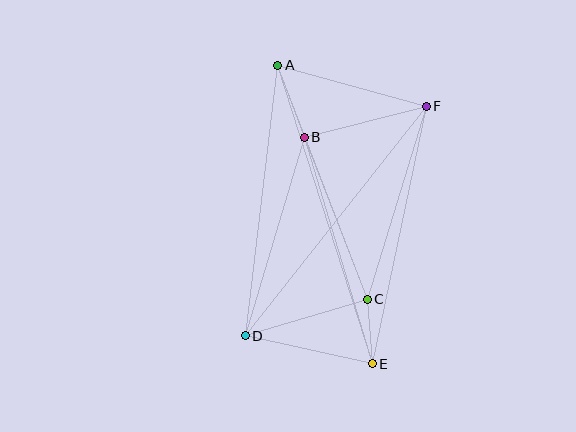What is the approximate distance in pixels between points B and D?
The distance between B and D is approximately 207 pixels.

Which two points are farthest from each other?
Points A and E are farthest from each other.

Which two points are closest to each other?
Points C and E are closest to each other.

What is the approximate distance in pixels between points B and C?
The distance between B and C is approximately 174 pixels.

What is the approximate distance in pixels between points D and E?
The distance between D and E is approximately 130 pixels.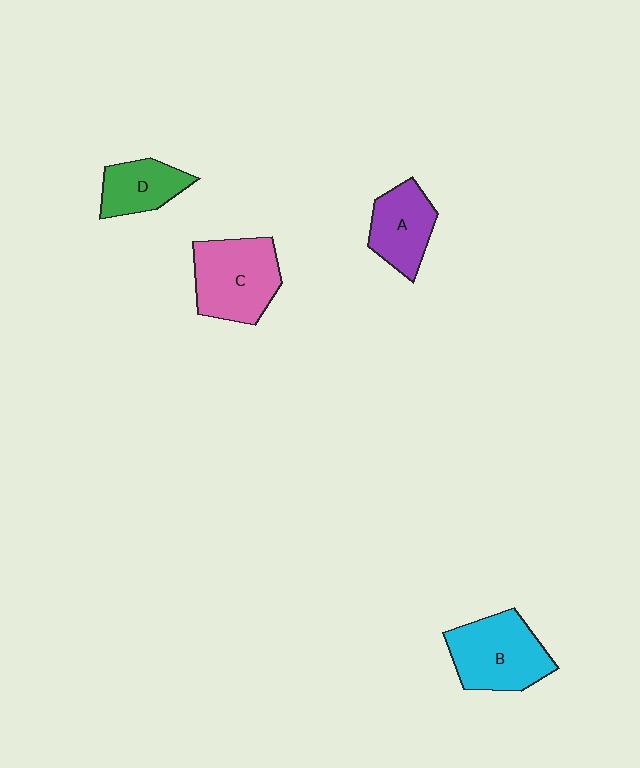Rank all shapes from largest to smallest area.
From largest to smallest: C (pink), B (cyan), A (purple), D (green).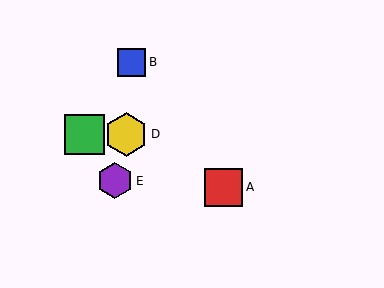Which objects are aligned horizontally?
Objects C, D are aligned horizontally.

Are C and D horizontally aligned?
Yes, both are at y≈134.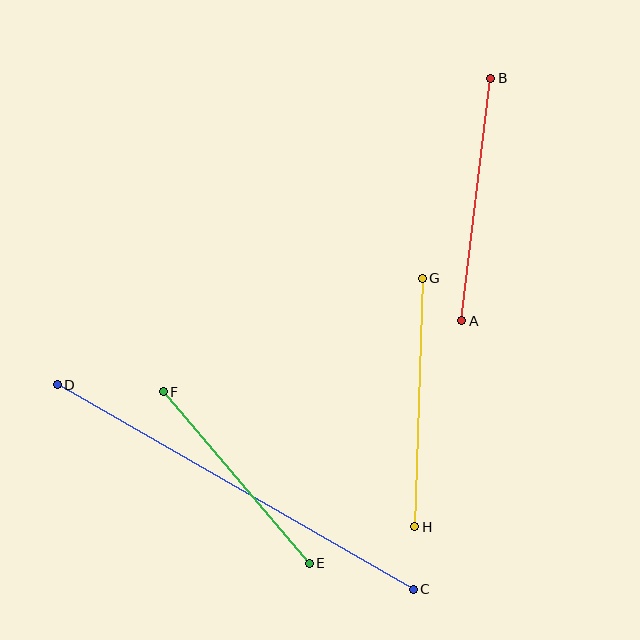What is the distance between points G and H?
The distance is approximately 248 pixels.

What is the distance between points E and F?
The distance is approximately 225 pixels.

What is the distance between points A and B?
The distance is approximately 244 pixels.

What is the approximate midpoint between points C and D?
The midpoint is at approximately (235, 487) pixels.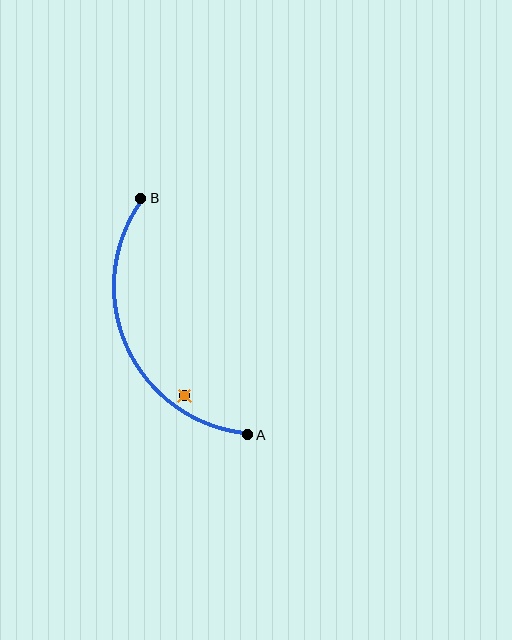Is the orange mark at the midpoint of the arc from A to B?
No — the orange mark does not lie on the arc at all. It sits slightly inside the curve.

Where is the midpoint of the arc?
The arc midpoint is the point on the curve farthest from the straight line joining A and B. It sits to the left of that line.